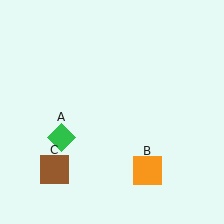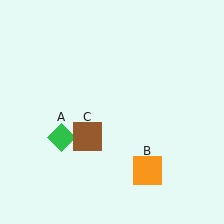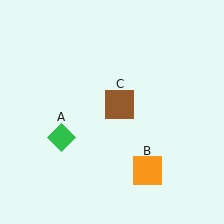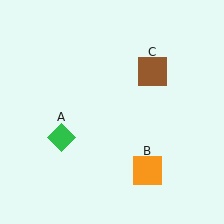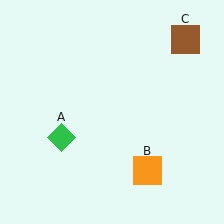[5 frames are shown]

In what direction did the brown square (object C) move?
The brown square (object C) moved up and to the right.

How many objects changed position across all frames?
1 object changed position: brown square (object C).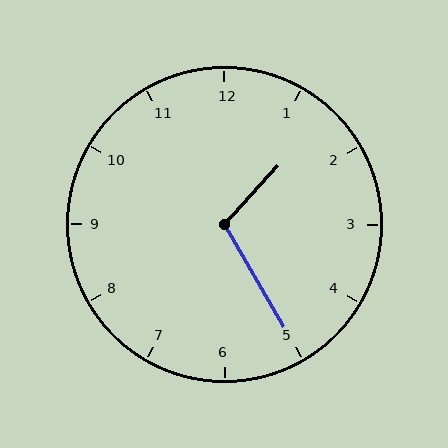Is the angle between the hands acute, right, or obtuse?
It is obtuse.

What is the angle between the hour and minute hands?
Approximately 108 degrees.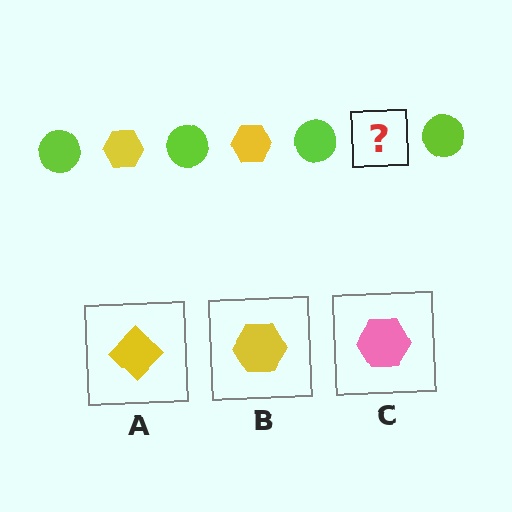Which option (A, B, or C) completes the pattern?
B.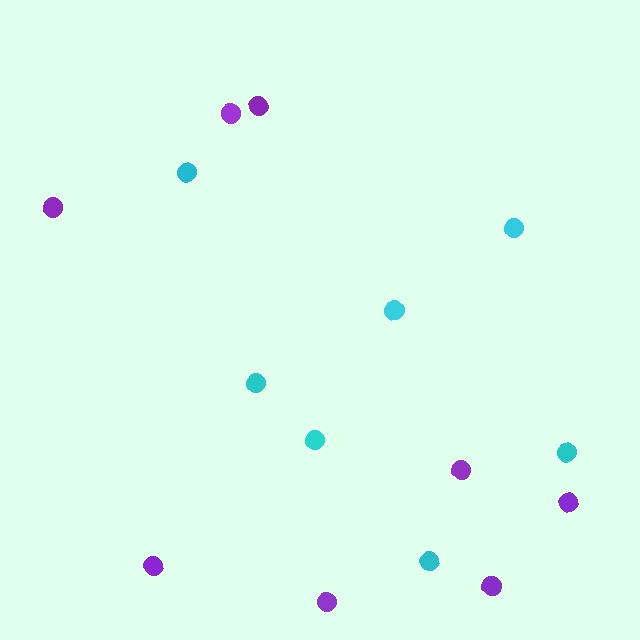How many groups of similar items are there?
There are 2 groups: one group of purple circles (8) and one group of cyan circles (7).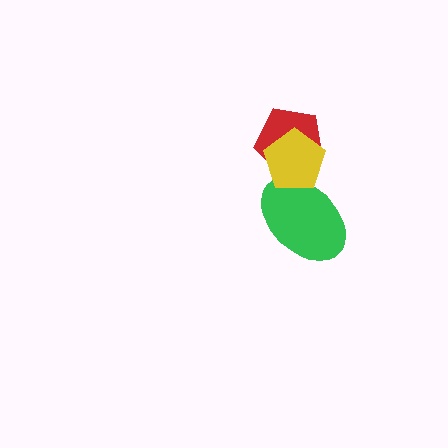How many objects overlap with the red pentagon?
1 object overlaps with the red pentagon.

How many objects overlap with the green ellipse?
1 object overlaps with the green ellipse.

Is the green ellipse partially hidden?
Yes, it is partially covered by another shape.